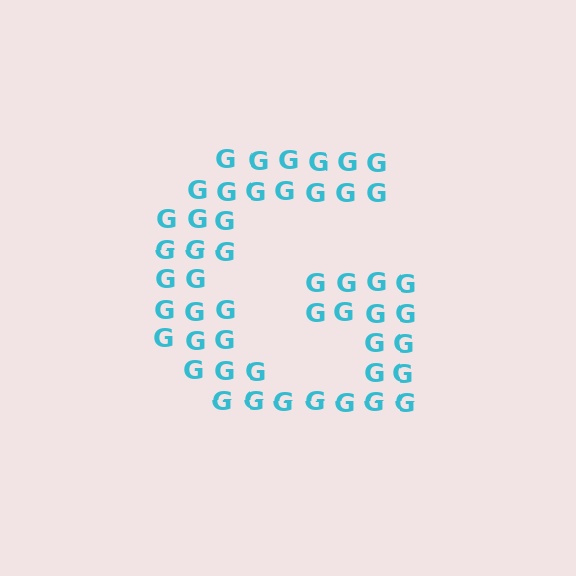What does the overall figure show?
The overall figure shows the letter G.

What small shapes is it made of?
It is made of small letter G's.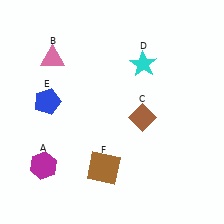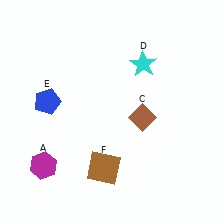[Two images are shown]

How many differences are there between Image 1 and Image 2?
There is 1 difference between the two images.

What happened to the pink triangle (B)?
The pink triangle (B) was removed in Image 2. It was in the top-left area of Image 1.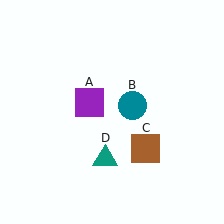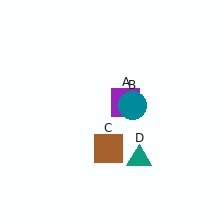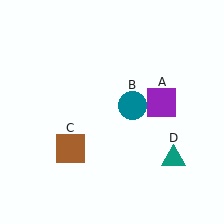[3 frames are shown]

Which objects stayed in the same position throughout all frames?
Teal circle (object B) remained stationary.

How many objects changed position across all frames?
3 objects changed position: purple square (object A), brown square (object C), teal triangle (object D).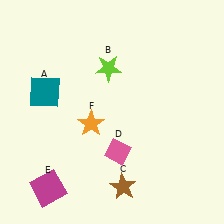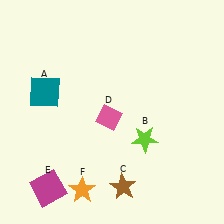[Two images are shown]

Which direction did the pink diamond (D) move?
The pink diamond (D) moved up.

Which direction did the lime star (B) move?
The lime star (B) moved down.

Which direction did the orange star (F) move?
The orange star (F) moved down.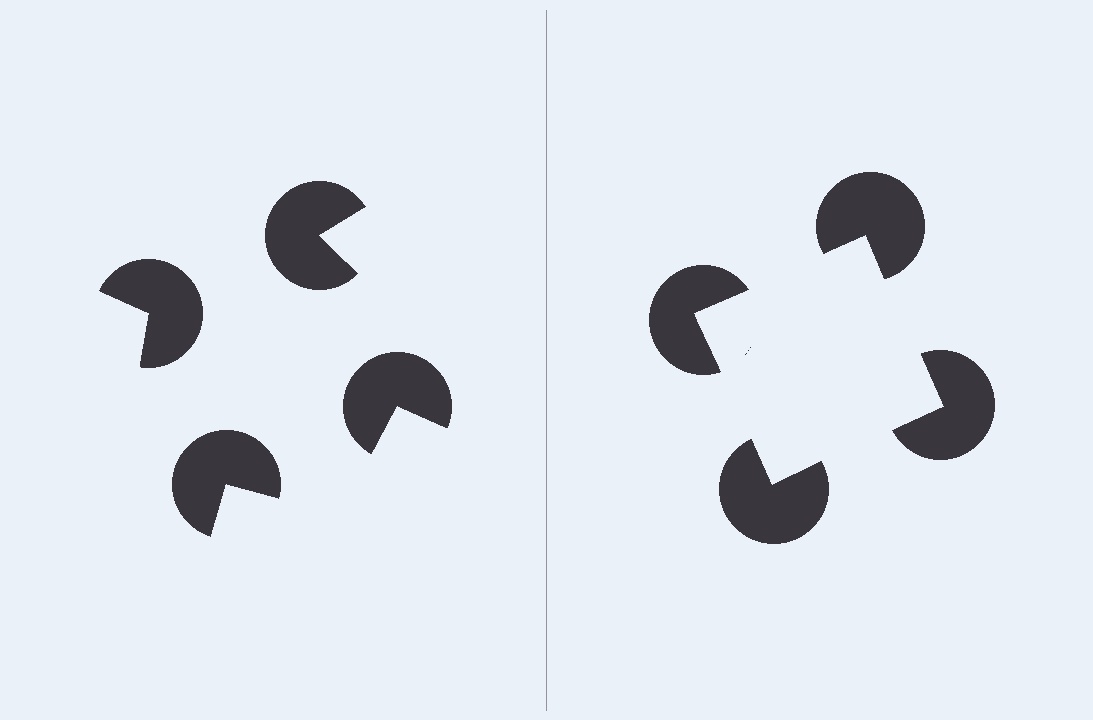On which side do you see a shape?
An illusory square appears on the right side. On the left side the wedge cuts are rotated, so no coherent shape forms.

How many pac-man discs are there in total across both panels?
8 — 4 on each side.